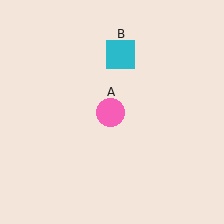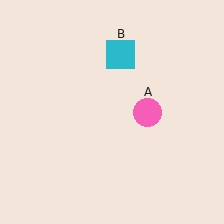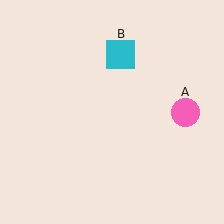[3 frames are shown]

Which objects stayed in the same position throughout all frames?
Cyan square (object B) remained stationary.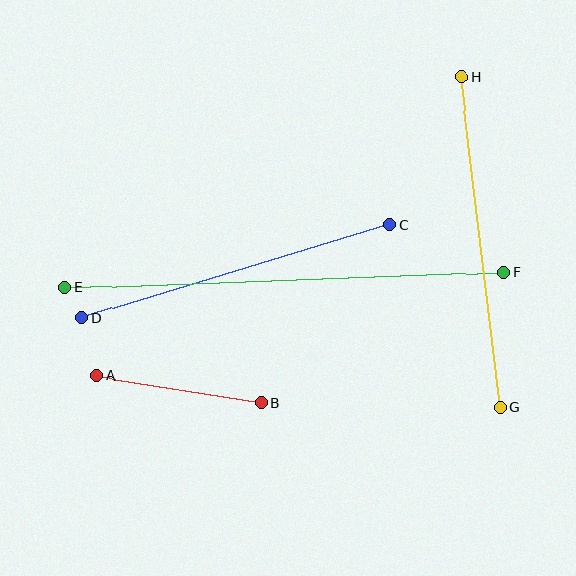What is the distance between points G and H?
The distance is approximately 333 pixels.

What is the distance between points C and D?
The distance is approximately 322 pixels.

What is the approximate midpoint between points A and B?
The midpoint is at approximately (179, 389) pixels.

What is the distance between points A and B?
The distance is approximately 167 pixels.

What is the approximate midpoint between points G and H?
The midpoint is at approximately (481, 242) pixels.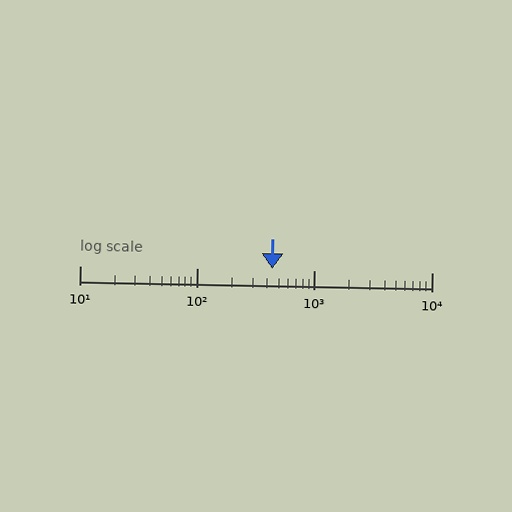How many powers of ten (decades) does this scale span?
The scale spans 3 decades, from 10 to 10000.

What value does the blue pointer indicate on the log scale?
The pointer indicates approximately 440.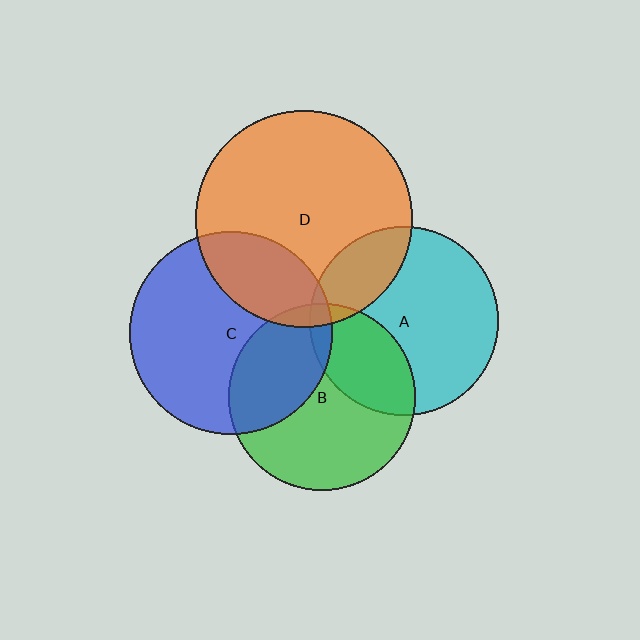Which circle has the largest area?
Circle D (orange).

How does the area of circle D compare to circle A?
Approximately 1.3 times.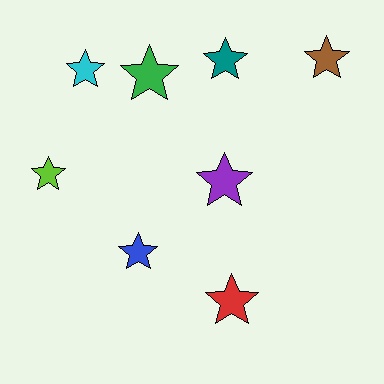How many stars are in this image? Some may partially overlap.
There are 8 stars.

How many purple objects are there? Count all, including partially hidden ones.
There is 1 purple object.